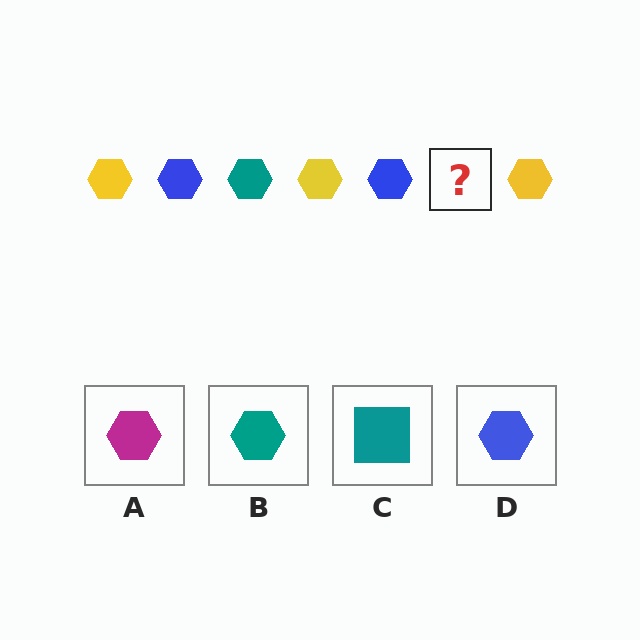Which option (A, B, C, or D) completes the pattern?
B.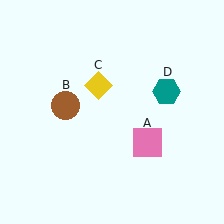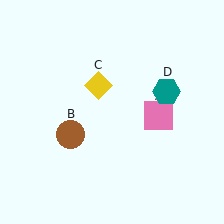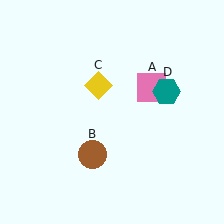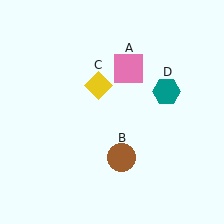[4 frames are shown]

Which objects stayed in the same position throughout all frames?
Yellow diamond (object C) and teal hexagon (object D) remained stationary.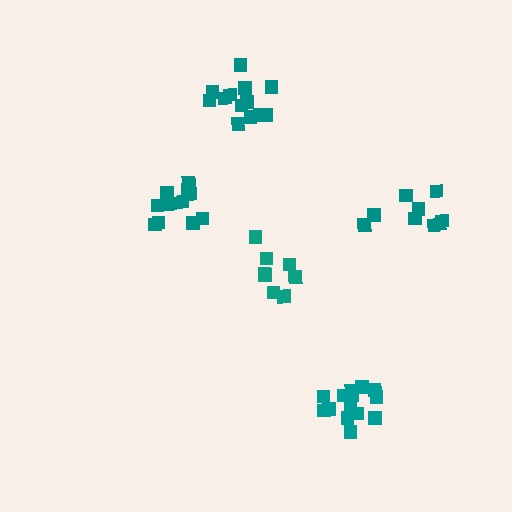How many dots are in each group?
Group 1: 13 dots, Group 2: 14 dots, Group 3: 9 dots, Group 4: 8 dots, Group 5: 13 dots (57 total).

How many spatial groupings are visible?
There are 5 spatial groupings.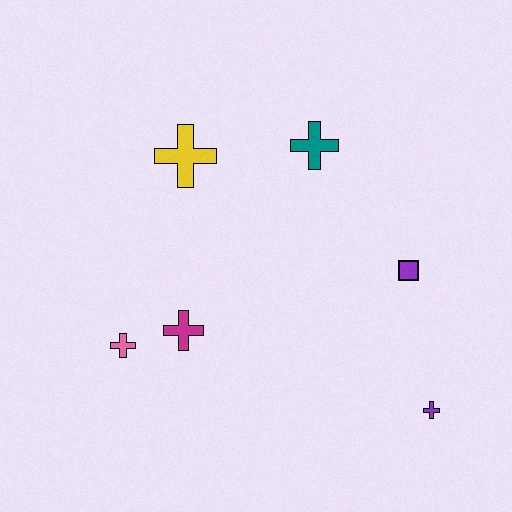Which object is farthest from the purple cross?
The yellow cross is farthest from the purple cross.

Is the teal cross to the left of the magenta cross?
No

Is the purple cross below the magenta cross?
Yes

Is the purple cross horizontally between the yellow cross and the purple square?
No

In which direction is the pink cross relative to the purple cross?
The pink cross is to the left of the purple cross.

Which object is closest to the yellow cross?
The teal cross is closest to the yellow cross.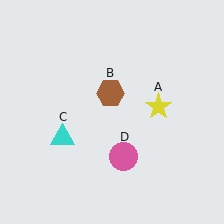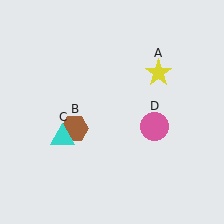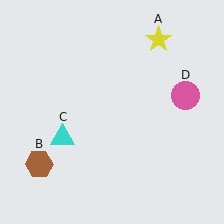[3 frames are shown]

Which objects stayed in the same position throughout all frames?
Cyan triangle (object C) remained stationary.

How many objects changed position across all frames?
3 objects changed position: yellow star (object A), brown hexagon (object B), pink circle (object D).